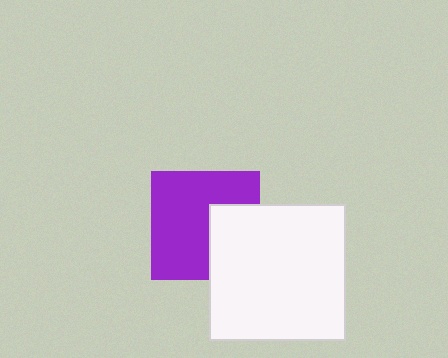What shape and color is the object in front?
The object in front is a white square.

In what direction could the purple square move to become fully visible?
The purple square could move left. That would shift it out from behind the white square entirely.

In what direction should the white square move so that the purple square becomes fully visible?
The white square should move right. That is the shortest direction to clear the overlap and leave the purple square fully visible.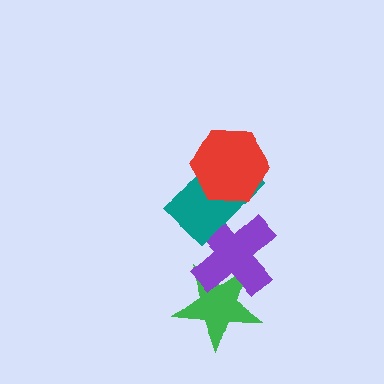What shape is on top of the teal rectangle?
The red hexagon is on top of the teal rectangle.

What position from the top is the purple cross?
The purple cross is 3rd from the top.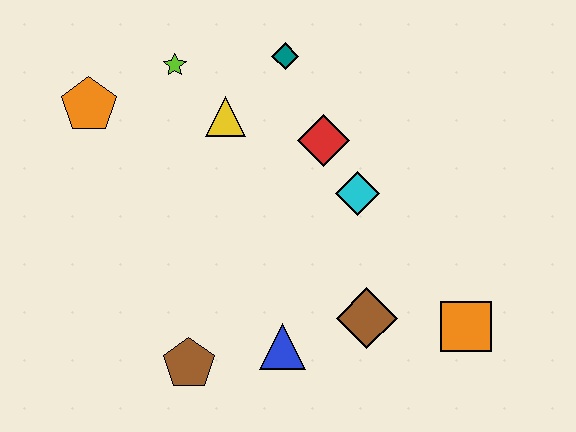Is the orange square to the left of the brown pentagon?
No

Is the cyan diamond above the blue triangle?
Yes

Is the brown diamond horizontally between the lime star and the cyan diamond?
No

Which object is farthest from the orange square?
The orange pentagon is farthest from the orange square.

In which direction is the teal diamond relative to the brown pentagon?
The teal diamond is above the brown pentagon.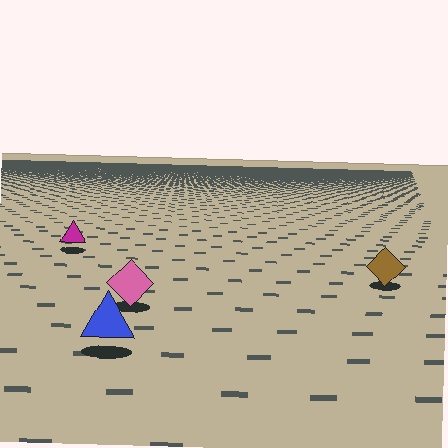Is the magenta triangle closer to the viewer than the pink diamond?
No. The pink diamond is closer — you can tell from the texture gradient: the ground texture is coarser near it.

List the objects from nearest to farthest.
From nearest to farthest: the blue triangle, the pink diamond, the brown diamond, the magenta triangle.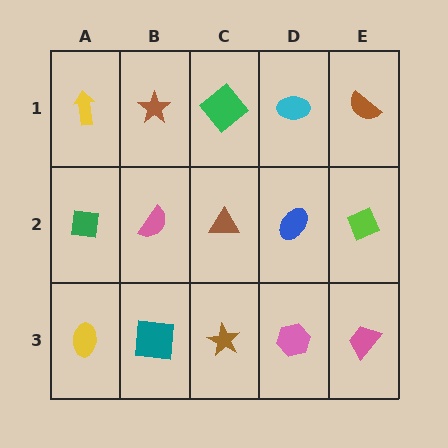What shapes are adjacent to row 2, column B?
A brown star (row 1, column B), a teal square (row 3, column B), a green square (row 2, column A), a brown triangle (row 2, column C).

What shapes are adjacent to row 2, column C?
A green diamond (row 1, column C), a brown star (row 3, column C), a pink semicircle (row 2, column B), a blue ellipse (row 2, column D).